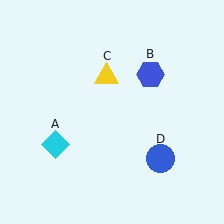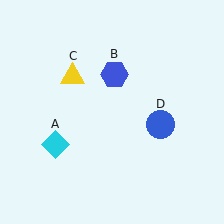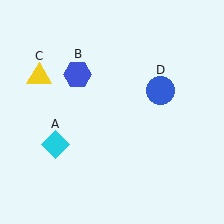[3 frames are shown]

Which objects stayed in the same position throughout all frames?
Cyan diamond (object A) remained stationary.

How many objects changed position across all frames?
3 objects changed position: blue hexagon (object B), yellow triangle (object C), blue circle (object D).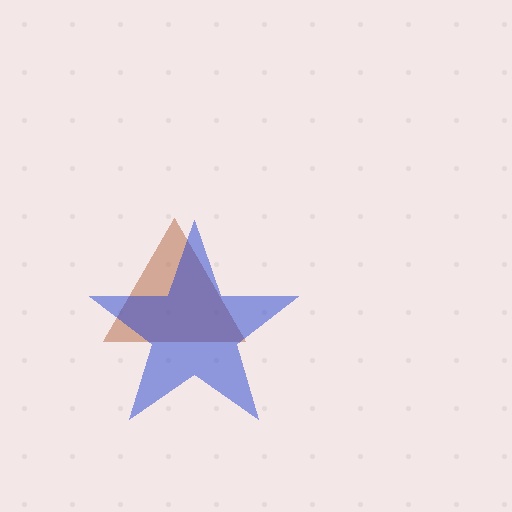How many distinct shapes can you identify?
There are 2 distinct shapes: a brown triangle, a blue star.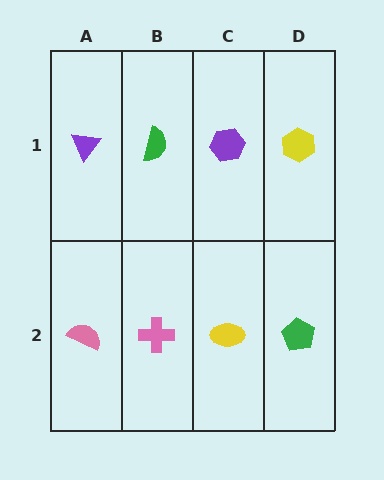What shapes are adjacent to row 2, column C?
A purple hexagon (row 1, column C), a pink cross (row 2, column B), a green pentagon (row 2, column D).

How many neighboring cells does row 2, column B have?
3.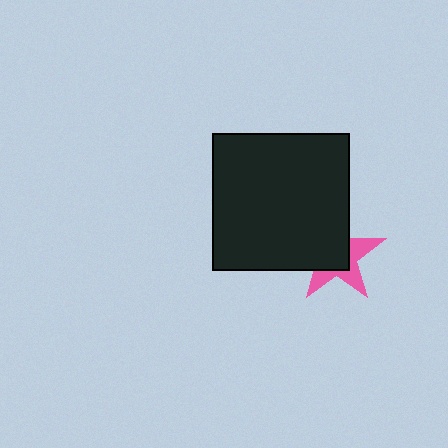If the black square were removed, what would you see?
You would see the complete pink star.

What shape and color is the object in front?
The object in front is a black square.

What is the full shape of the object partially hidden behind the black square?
The partially hidden object is a pink star.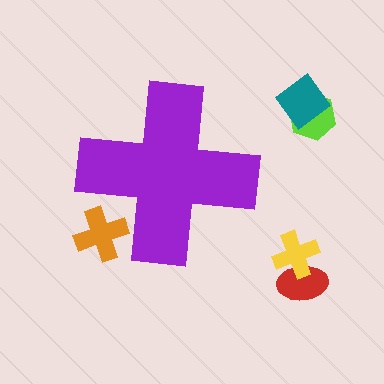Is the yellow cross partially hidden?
No, the yellow cross is fully visible.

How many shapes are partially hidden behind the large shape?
1 shape is partially hidden.